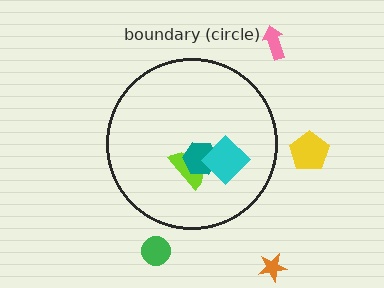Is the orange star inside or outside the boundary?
Outside.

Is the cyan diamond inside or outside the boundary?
Inside.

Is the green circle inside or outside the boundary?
Outside.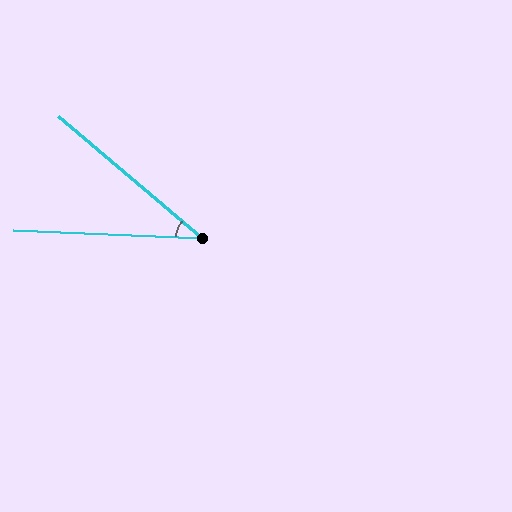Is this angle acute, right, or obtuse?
It is acute.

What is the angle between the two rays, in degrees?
Approximately 38 degrees.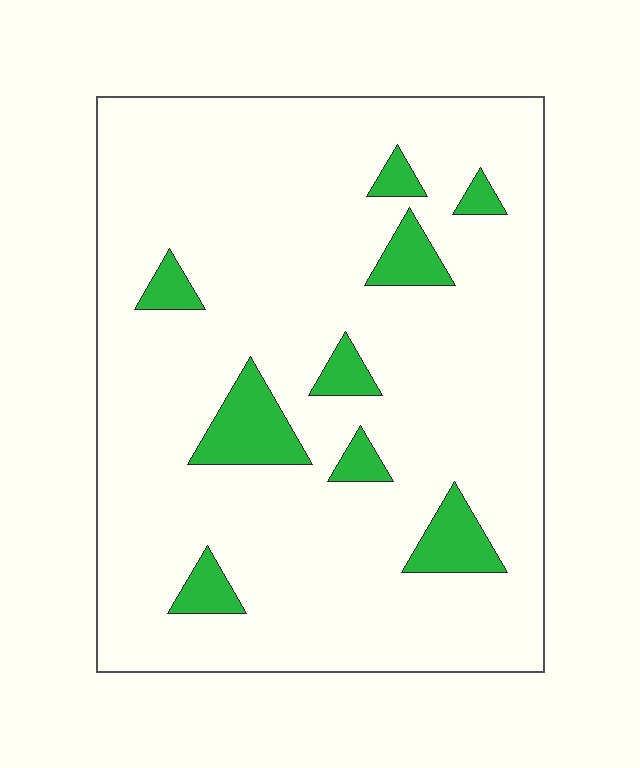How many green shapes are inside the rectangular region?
9.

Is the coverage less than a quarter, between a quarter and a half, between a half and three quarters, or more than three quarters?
Less than a quarter.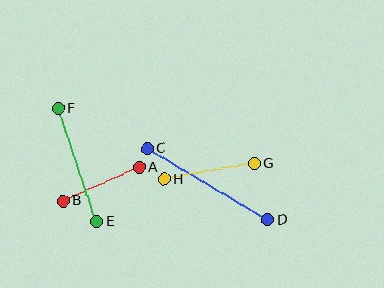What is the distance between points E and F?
The distance is approximately 119 pixels.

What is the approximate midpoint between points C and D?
The midpoint is at approximately (207, 184) pixels.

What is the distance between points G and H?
The distance is approximately 91 pixels.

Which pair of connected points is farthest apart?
Points C and D are farthest apart.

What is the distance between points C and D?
The distance is approximately 140 pixels.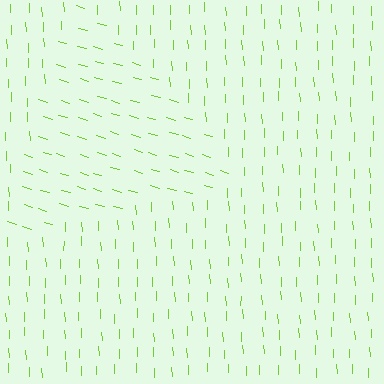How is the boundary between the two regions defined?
The boundary is defined purely by a change in line orientation (approximately 70 degrees difference). All lines are the same color and thickness.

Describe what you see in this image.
The image is filled with small lime line segments. A triangle region in the image has lines oriented differently from the surrounding lines, creating a visible texture boundary.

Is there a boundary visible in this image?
Yes, there is a texture boundary formed by a change in line orientation.